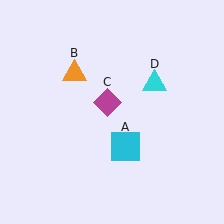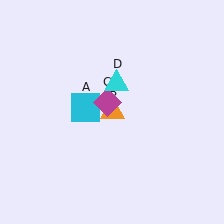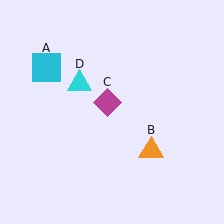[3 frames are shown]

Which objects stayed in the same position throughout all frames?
Magenta diamond (object C) remained stationary.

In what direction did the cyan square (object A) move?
The cyan square (object A) moved up and to the left.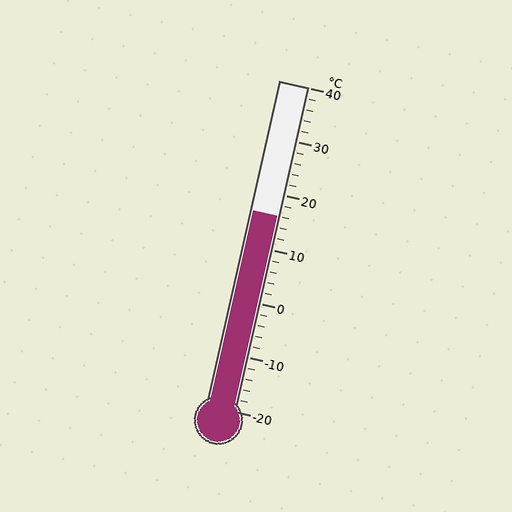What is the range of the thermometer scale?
The thermometer scale ranges from -20°C to 40°C.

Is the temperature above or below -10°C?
The temperature is above -10°C.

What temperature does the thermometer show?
The thermometer shows approximately 16°C.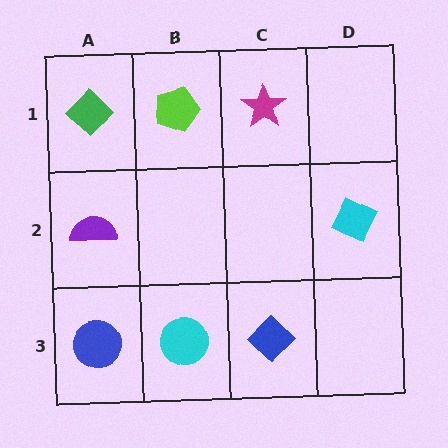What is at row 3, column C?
A blue diamond.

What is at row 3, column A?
A blue circle.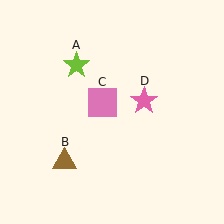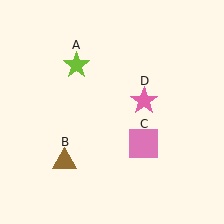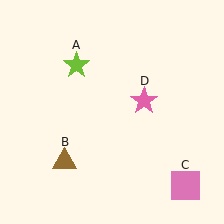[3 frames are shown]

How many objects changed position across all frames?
1 object changed position: pink square (object C).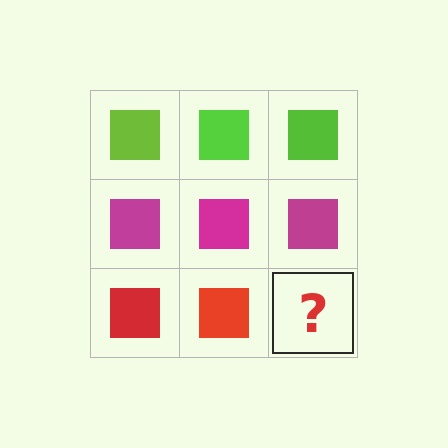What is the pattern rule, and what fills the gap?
The rule is that each row has a consistent color. The gap should be filled with a red square.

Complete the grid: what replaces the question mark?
The question mark should be replaced with a red square.